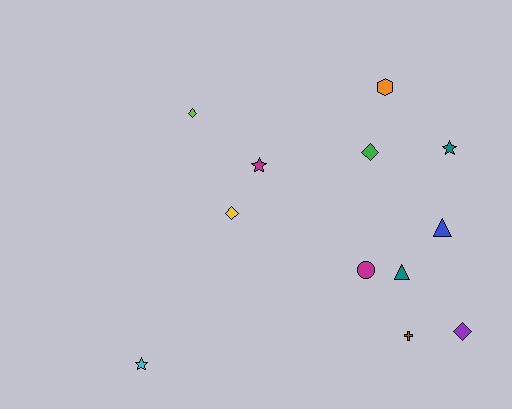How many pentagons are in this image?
There are no pentagons.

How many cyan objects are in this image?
There is 1 cyan object.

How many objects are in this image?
There are 12 objects.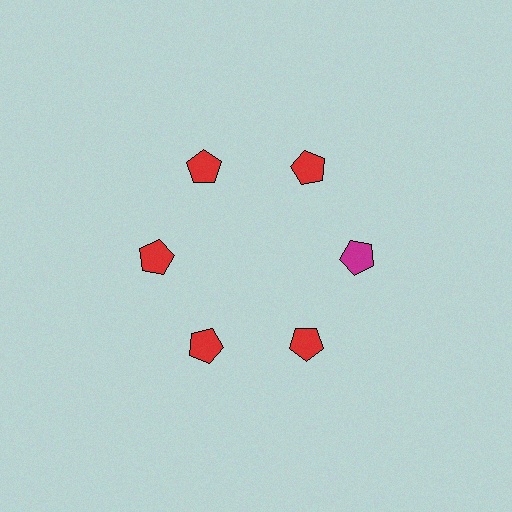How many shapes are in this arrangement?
There are 6 shapes arranged in a ring pattern.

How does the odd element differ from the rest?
It has a different color: magenta instead of red.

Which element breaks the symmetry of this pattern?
The magenta pentagon at roughly the 3 o'clock position breaks the symmetry. All other shapes are red pentagons.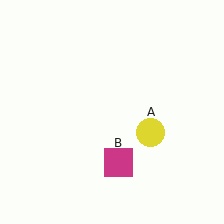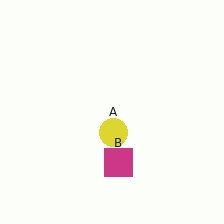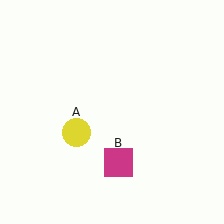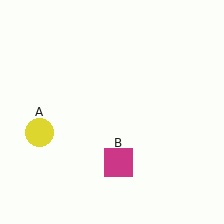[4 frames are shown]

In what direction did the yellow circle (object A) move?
The yellow circle (object A) moved left.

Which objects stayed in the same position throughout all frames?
Magenta square (object B) remained stationary.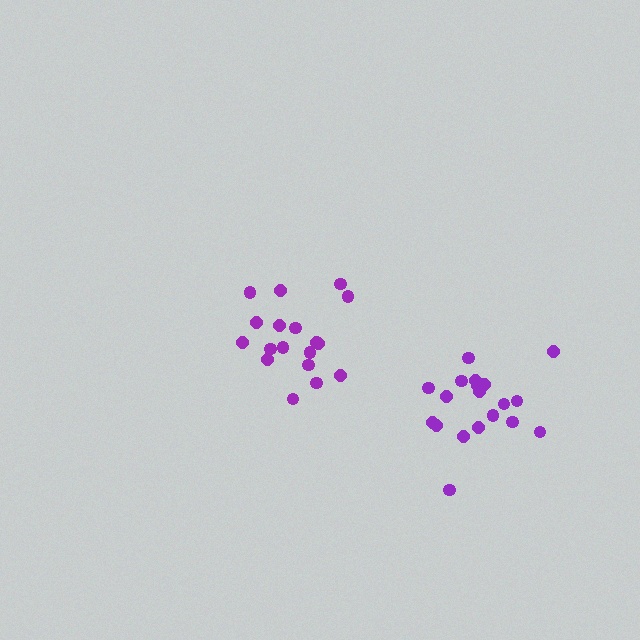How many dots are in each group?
Group 1: 19 dots, Group 2: 18 dots (37 total).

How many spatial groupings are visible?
There are 2 spatial groupings.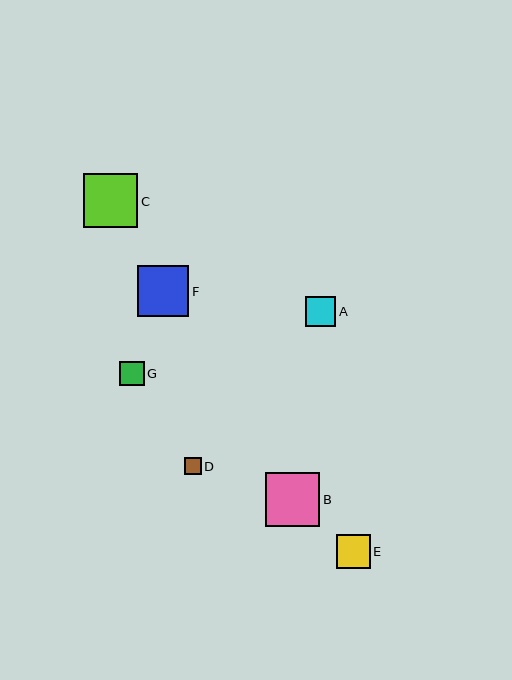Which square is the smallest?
Square D is the smallest with a size of approximately 17 pixels.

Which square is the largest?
Square C is the largest with a size of approximately 54 pixels.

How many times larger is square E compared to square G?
Square E is approximately 1.4 times the size of square G.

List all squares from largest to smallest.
From largest to smallest: C, B, F, E, A, G, D.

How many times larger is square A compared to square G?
Square A is approximately 1.2 times the size of square G.